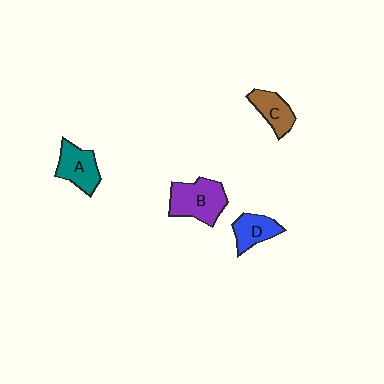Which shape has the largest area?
Shape B (purple).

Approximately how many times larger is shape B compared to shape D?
Approximately 1.6 times.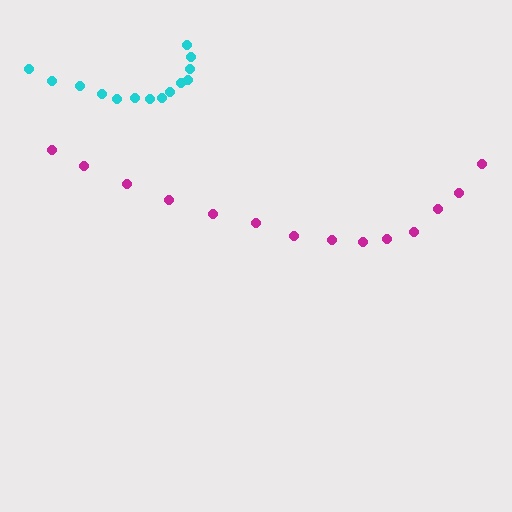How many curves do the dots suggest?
There are 2 distinct paths.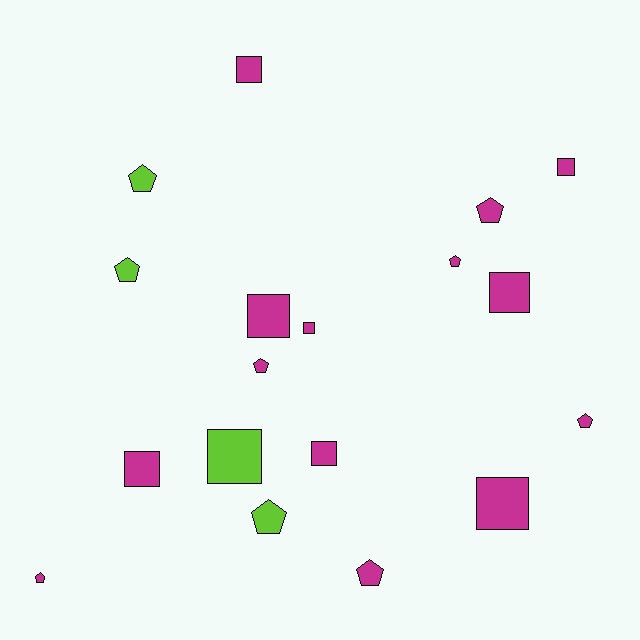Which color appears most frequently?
Magenta, with 14 objects.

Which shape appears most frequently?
Square, with 9 objects.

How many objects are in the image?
There are 18 objects.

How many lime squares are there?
There is 1 lime square.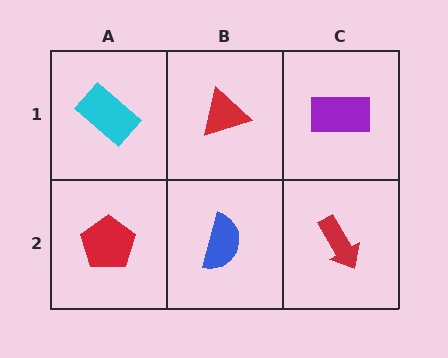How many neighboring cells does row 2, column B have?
3.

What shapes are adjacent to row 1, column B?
A blue semicircle (row 2, column B), a cyan rectangle (row 1, column A), a purple rectangle (row 1, column C).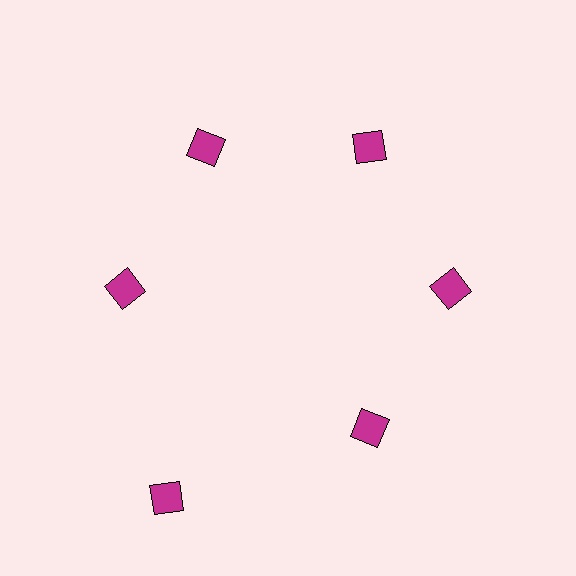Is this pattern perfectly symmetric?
No. The 6 magenta diamonds are arranged in a ring, but one element near the 7 o'clock position is pushed outward from the center, breaking the 6-fold rotational symmetry.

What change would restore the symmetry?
The symmetry would be restored by moving it inward, back onto the ring so that all 6 diamonds sit at equal angles and equal distance from the center.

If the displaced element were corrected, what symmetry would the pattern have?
It would have 6-fold rotational symmetry — the pattern would map onto itself every 60 degrees.